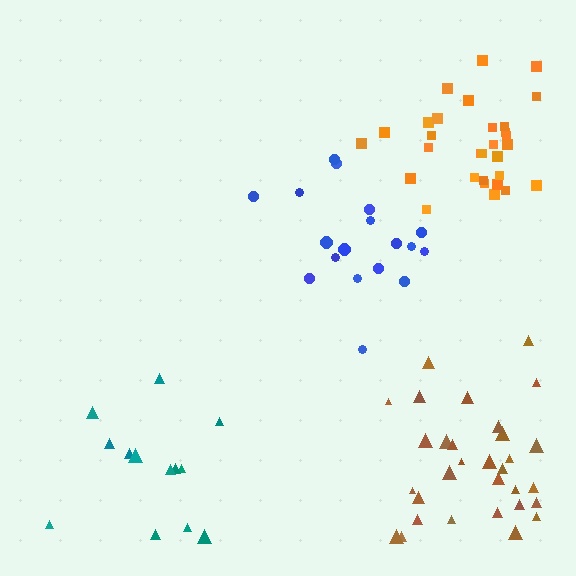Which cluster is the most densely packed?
Orange.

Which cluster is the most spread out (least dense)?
Brown.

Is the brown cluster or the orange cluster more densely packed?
Orange.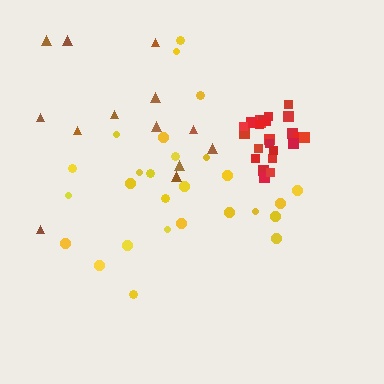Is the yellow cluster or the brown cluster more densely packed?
Yellow.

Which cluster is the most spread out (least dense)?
Brown.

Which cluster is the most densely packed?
Red.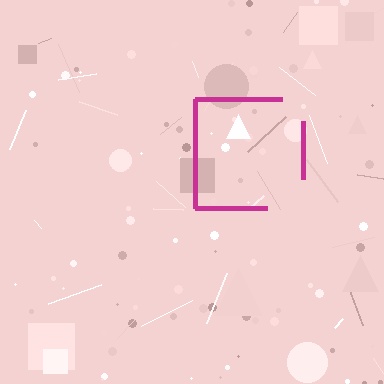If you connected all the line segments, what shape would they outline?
They would outline a square.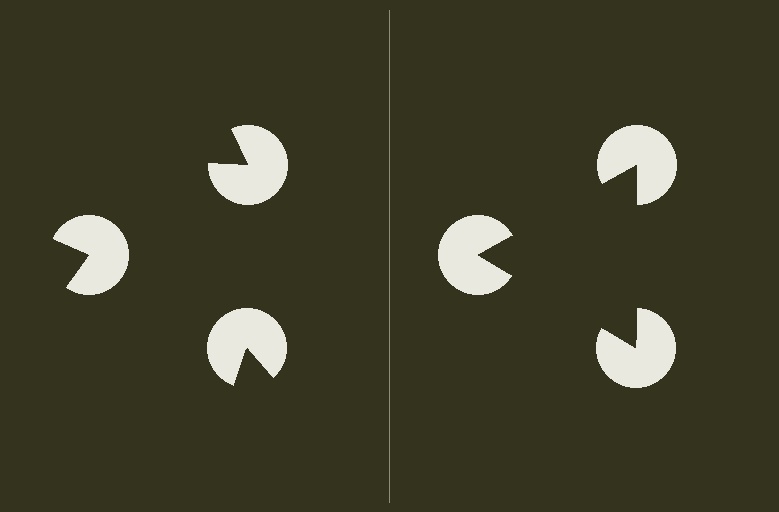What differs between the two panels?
The pac-man discs are positioned identically on both sides; only the wedge orientations differ. On the right they align to a triangle; on the left they are misaligned.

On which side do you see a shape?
An illusory triangle appears on the right side. On the left side the wedge cuts are rotated, so no coherent shape forms.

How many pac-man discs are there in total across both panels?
6 — 3 on each side.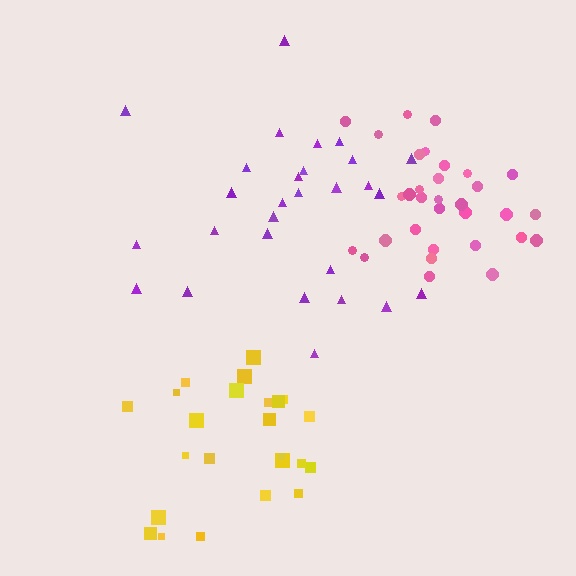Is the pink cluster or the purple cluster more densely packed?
Pink.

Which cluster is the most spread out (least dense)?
Yellow.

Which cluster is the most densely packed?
Pink.